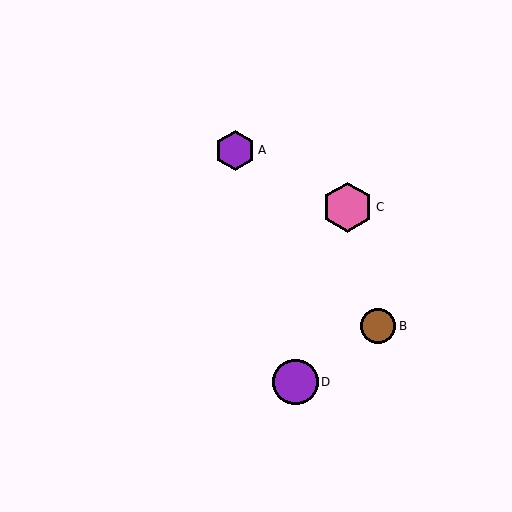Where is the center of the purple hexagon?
The center of the purple hexagon is at (235, 150).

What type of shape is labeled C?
Shape C is a pink hexagon.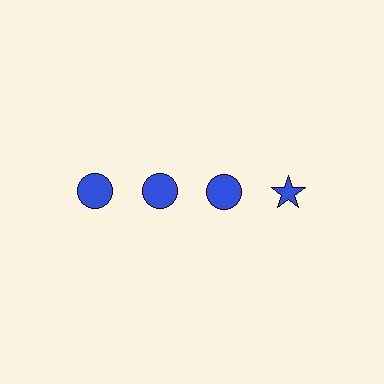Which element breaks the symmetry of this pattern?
The blue star in the top row, second from right column breaks the symmetry. All other shapes are blue circles.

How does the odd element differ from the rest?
It has a different shape: star instead of circle.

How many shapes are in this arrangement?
There are 4 shapes arranged in a grid pattern.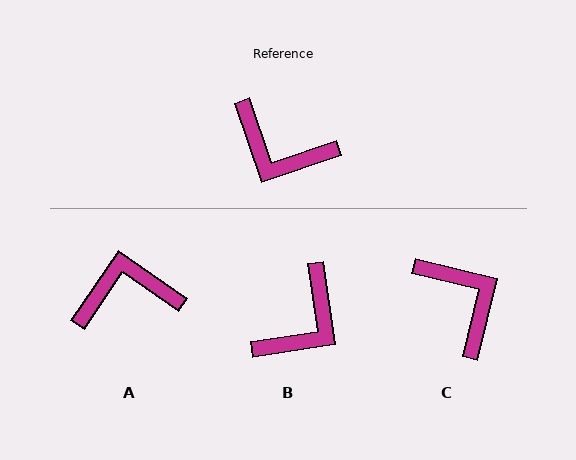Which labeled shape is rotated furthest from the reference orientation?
C, about 147 degrees away.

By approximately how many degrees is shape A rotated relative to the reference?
Approximately 143 degrees clockwise.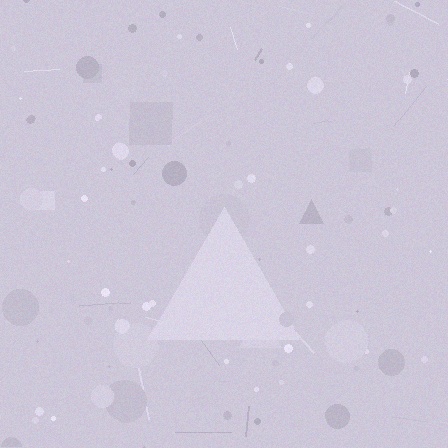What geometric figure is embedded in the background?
A triangle is embedded in the background.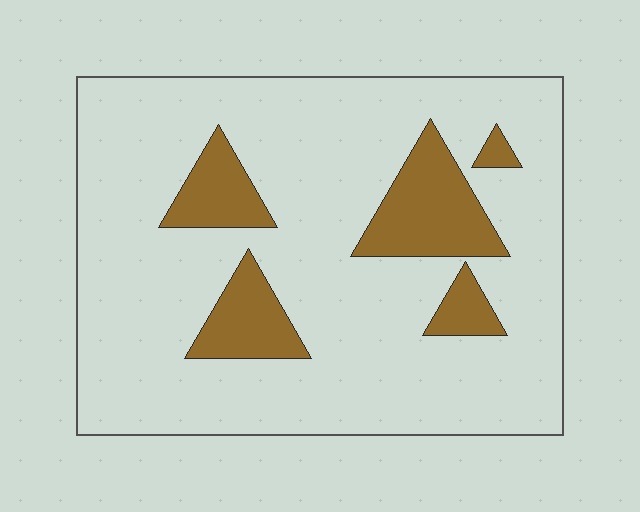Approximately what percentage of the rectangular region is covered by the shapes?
Approximately 15%.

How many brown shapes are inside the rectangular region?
5.